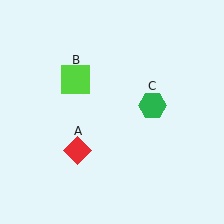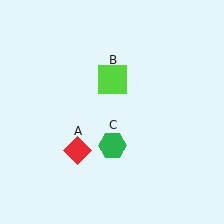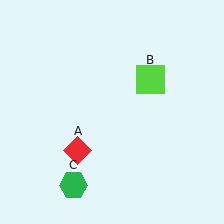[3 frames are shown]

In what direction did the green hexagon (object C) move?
The green hexagon (object C) moved down and to the left.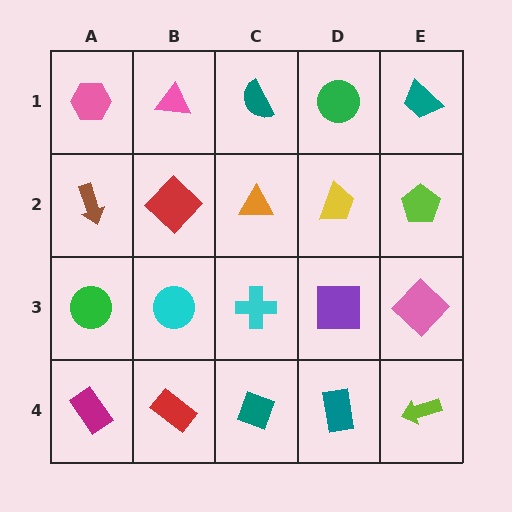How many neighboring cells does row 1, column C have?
3.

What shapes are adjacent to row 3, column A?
A brown arrow (row 2, column A), a magenta rectangle (row 4, column A), a cyan circle (row 3, column B).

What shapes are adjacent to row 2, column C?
A teal semicircle (row 1, column C), a cyan cross (row 3, column C), a red diamond (row 2, column B), a yellow trapezoid (row 2, column D).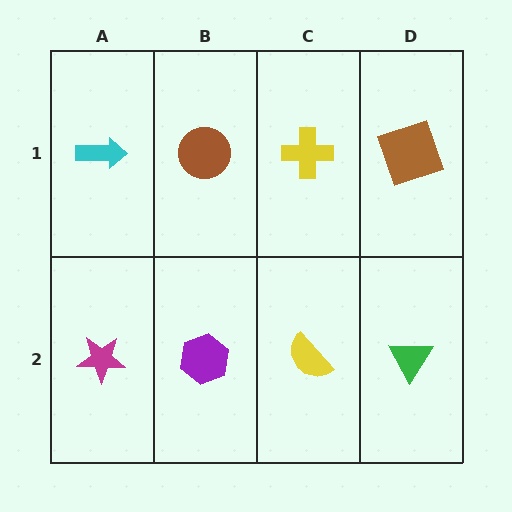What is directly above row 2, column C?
A yellow cross.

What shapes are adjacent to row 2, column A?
A cyan arrow (row 1, column A), a purple hexagon (row 2, column B).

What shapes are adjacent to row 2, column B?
A brown circle (row 1, column B), a magenta star (row 2, column A), a yellow semicircle (row 2, column C).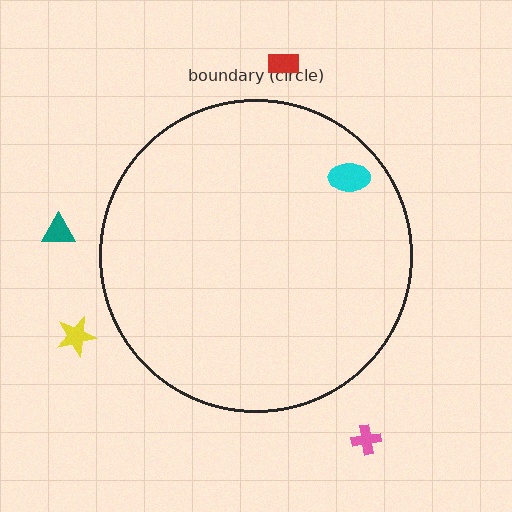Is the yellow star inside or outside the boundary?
Outside.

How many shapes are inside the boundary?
1 inside, 4 outside.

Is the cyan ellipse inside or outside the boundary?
Inside.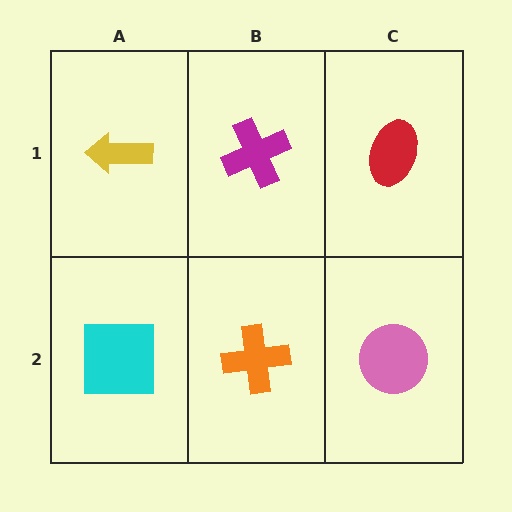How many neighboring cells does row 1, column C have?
2.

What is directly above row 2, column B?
A magenta cross.